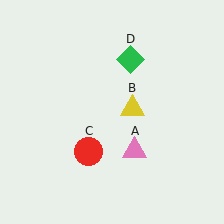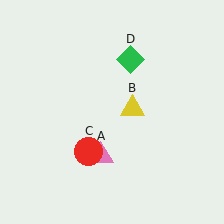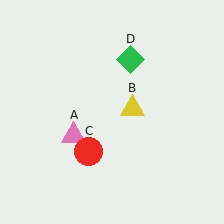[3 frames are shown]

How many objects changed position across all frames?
1 object changed position: pink triangle (object A).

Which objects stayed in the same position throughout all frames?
Yellow triangle (object B) and red circle (object C) and green diamond (object D) remained stationary.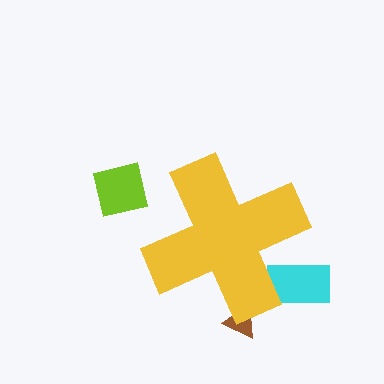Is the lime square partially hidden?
No, the lime square is fully visible.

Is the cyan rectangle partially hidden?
Yes, the cyan rectangle is partially hidden behind the yellow cross.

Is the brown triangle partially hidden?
Yes, the brown triangle is partially hidden behind the yellow cross.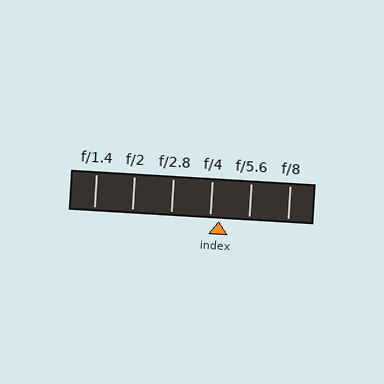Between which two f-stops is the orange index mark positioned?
The index mark is between f/4 and f/5.6.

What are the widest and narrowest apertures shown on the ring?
The widest aperture shown is f/1.4 and the narrowest is f/8.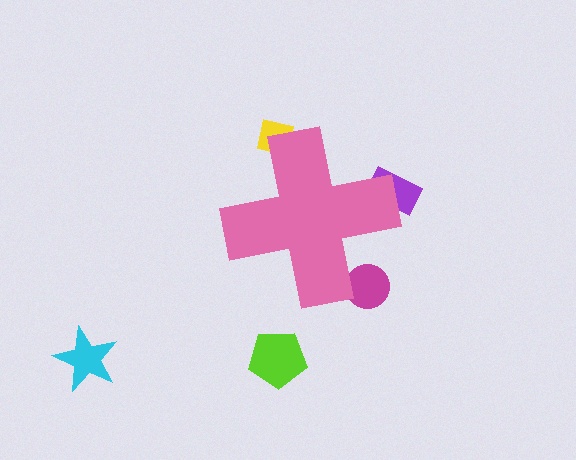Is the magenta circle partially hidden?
Yes, the magenta circle is partially hidden behind the pink cross.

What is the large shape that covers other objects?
A pink cross.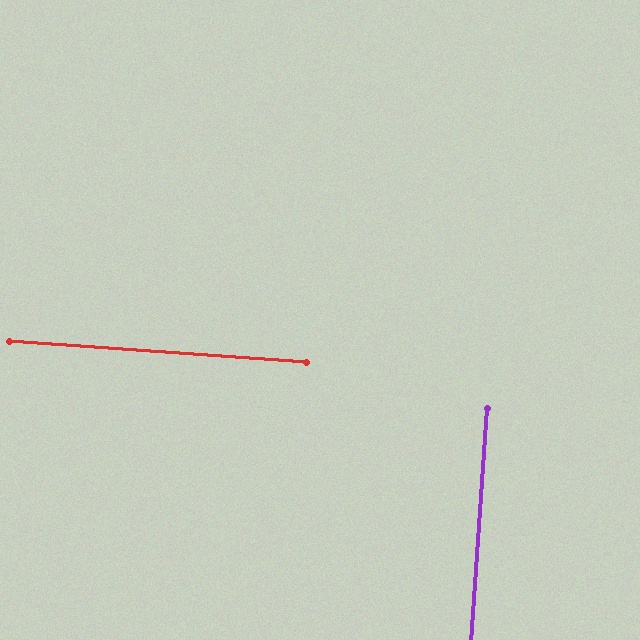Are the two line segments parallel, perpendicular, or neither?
Perpendicular — they meet at approximately 90°.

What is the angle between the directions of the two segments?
Approximately 90 degrees.